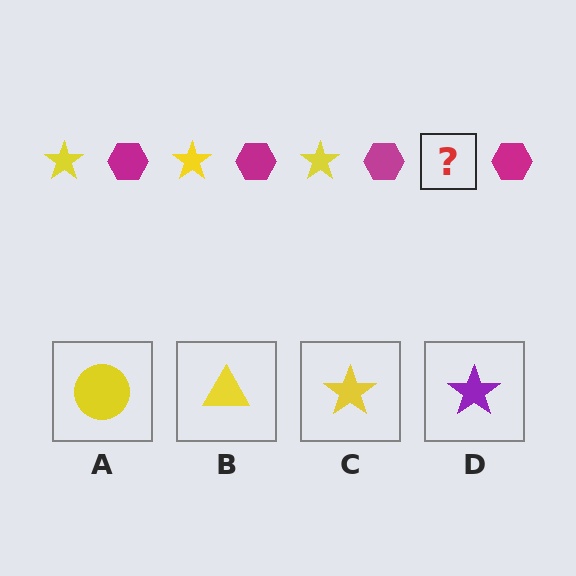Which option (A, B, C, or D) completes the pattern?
C.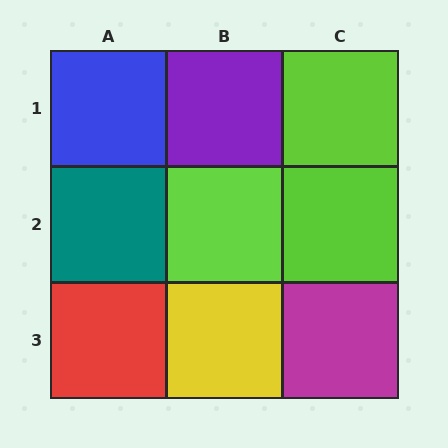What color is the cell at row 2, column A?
Teal.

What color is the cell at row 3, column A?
Red.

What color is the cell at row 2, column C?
Lime.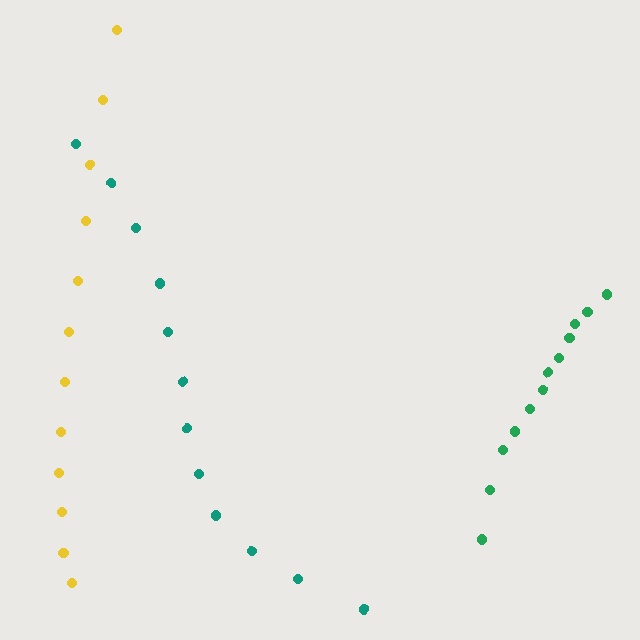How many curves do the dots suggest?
There are 3 distinct paths.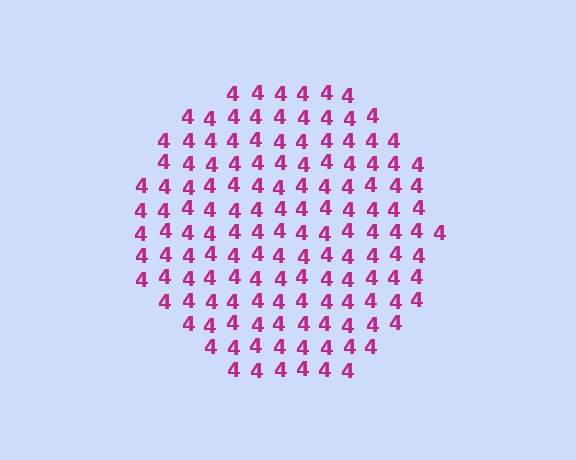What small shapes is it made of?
It is made of small digit 4's.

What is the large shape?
The large shape is a circle.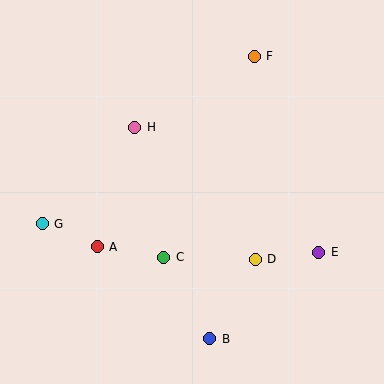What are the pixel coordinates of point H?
Point H is at (135, 127).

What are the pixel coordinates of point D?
Point D is at (255, 259).